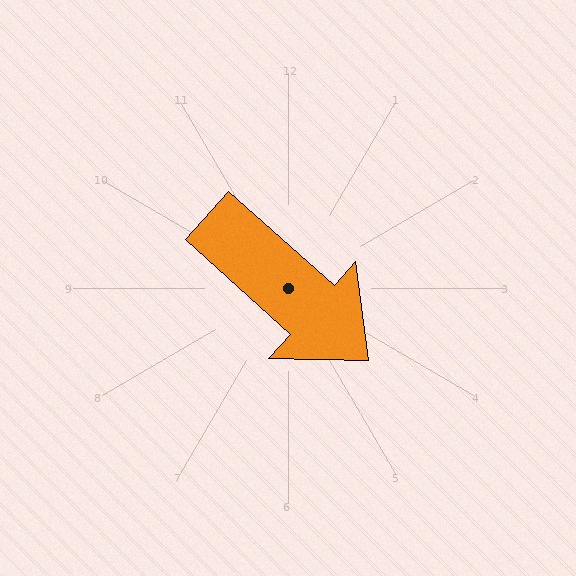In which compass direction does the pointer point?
Southeast.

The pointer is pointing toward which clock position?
Roughly 4 o'clock.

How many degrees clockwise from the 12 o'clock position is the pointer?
Approximately 132 degrees.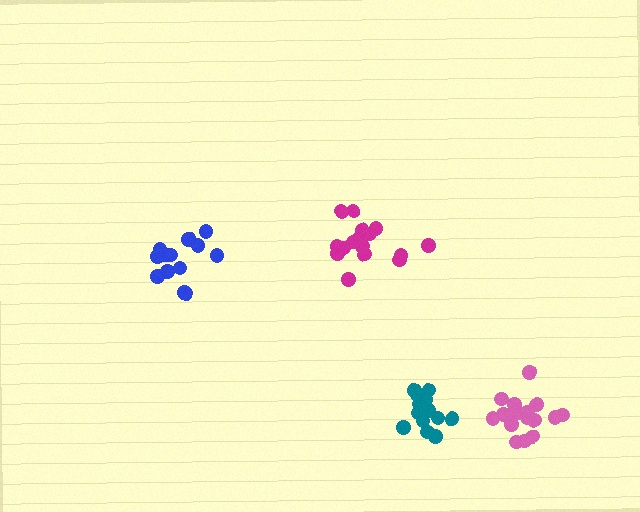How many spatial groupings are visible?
There are 4 spatial groupings.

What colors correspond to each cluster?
The clusters are colored: magenta, blue, teal, pink.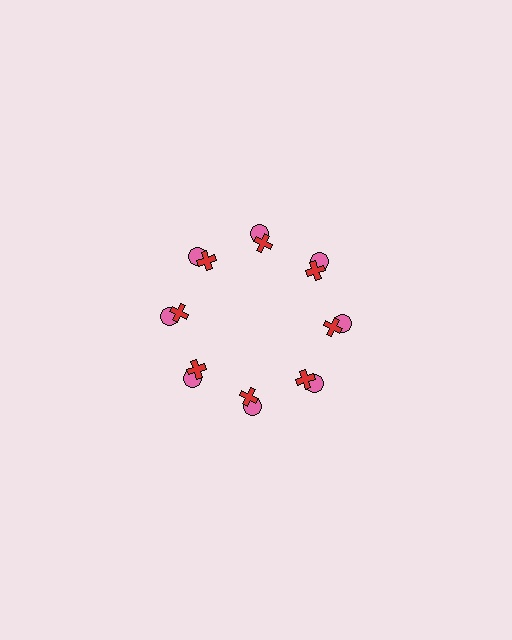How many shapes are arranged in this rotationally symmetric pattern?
There are 16 shapes, arranged in 8 groups of 2.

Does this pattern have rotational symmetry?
Yes, this pattern has 8-fold rotational symmetry. It looks the same after rotating 45 degrees around the center.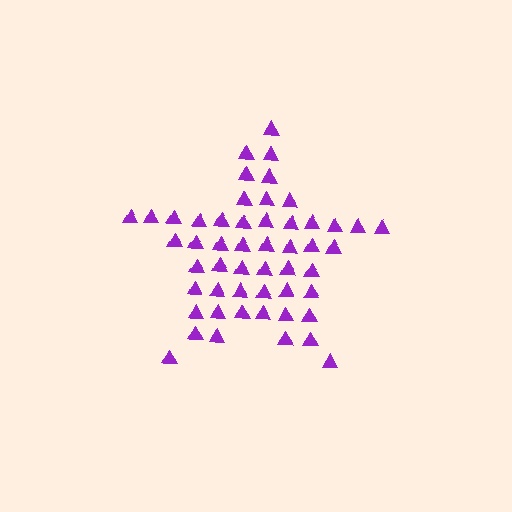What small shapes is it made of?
It is made of small triangles.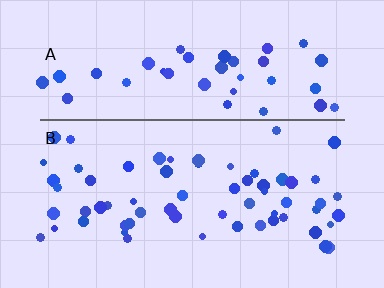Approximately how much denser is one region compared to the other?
Approximately 1.3× — region B over region A.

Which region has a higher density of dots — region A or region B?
B (the bottom).